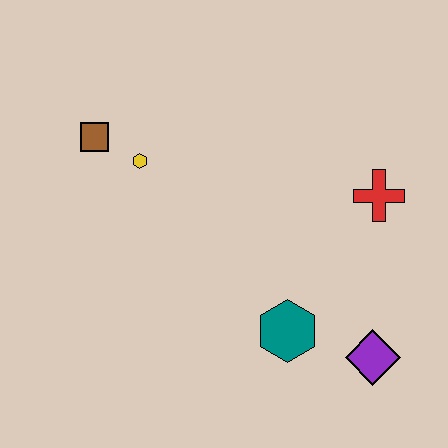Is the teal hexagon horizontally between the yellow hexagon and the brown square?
No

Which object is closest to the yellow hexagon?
The brown square is closest to the yellow hexagon.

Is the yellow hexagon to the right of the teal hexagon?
No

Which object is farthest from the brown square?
The purple diamond is farthest from the brown square.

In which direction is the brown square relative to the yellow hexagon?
The brown square is to the left of the yellow hexagon.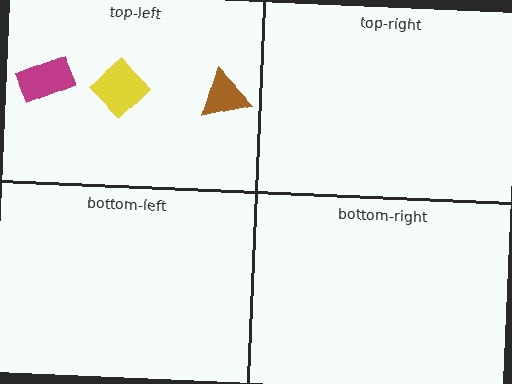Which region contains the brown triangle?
The top-left region.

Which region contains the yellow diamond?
The top-left region.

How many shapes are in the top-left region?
3.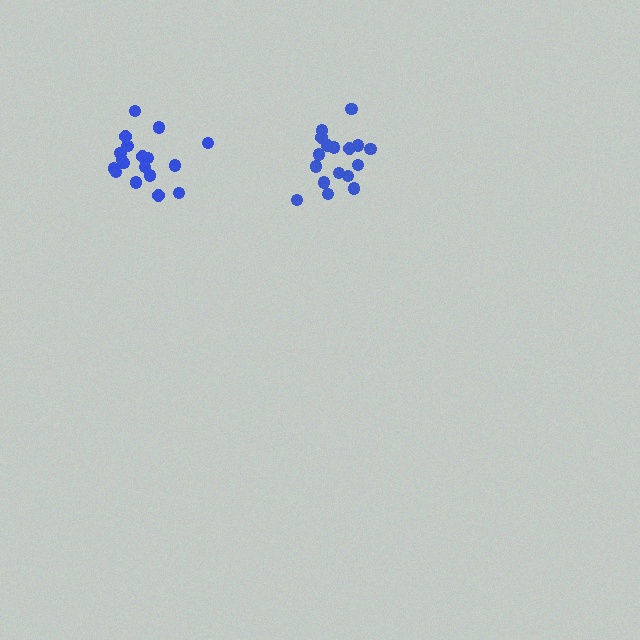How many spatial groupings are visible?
There are 2 spatial groupings.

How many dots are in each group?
Group 1: 18 dots, Group 2: 17 dots (35 total).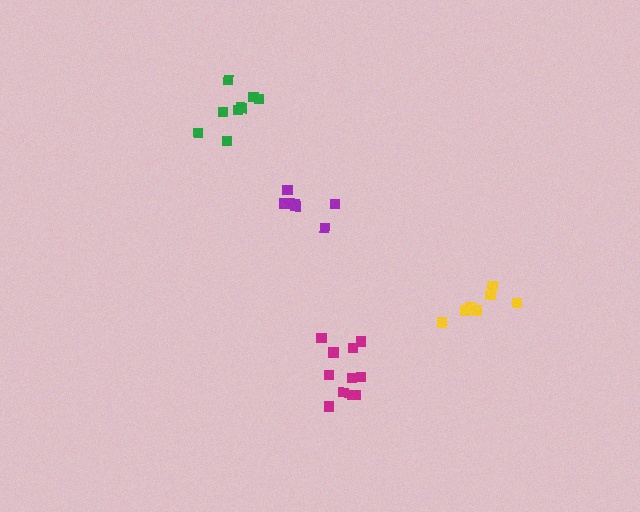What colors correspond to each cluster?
The clusters are colored: green, magenta, purple, yellow.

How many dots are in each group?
Group 1: 8 dots, Group 2: 11 dots, Group 3: 6 dots, Group 4: 7 dots (32 total).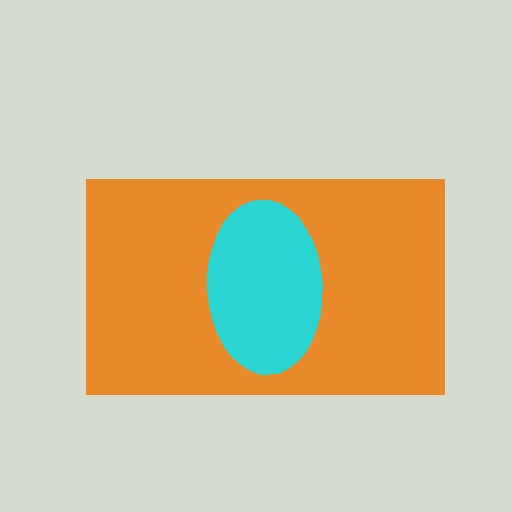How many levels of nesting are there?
2.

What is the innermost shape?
The cyan ellipse.